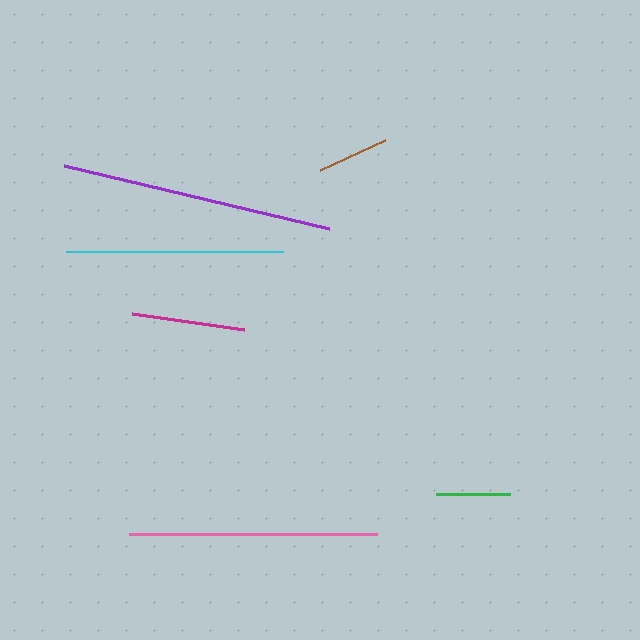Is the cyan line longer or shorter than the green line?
The cyan line is longer than the green line.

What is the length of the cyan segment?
The cyan segment is approximately 217 pixels long.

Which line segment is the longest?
The purple line is the longest at approximately 272 pixels.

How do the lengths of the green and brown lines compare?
The green and brown lines are approximately the same length.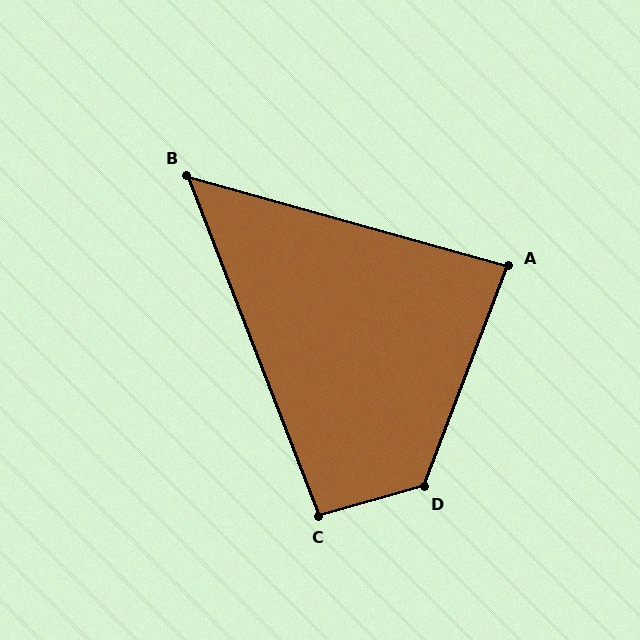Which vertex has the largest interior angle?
D, at approximately 127 degrees.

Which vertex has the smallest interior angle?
B, at approximately 53 degrees.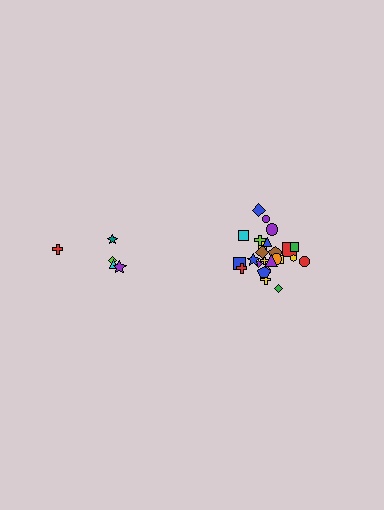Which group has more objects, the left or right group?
The right group.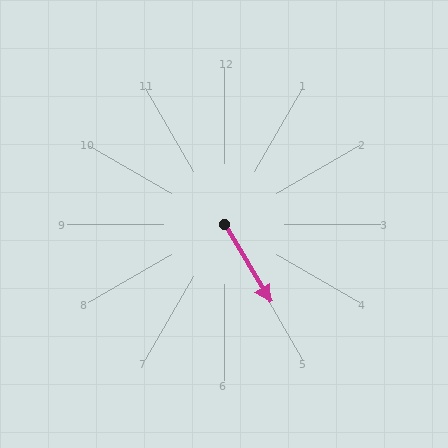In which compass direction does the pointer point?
Southeast.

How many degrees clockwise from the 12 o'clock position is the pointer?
Approximately 149 degrees.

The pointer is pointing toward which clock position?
Roughly 5 o'clock.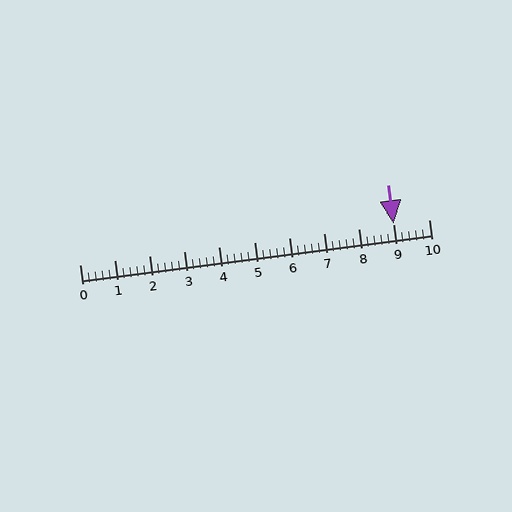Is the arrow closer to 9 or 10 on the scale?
The arrow is closer to 9.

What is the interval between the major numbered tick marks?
The major tick marks are spaced 1 units apart.